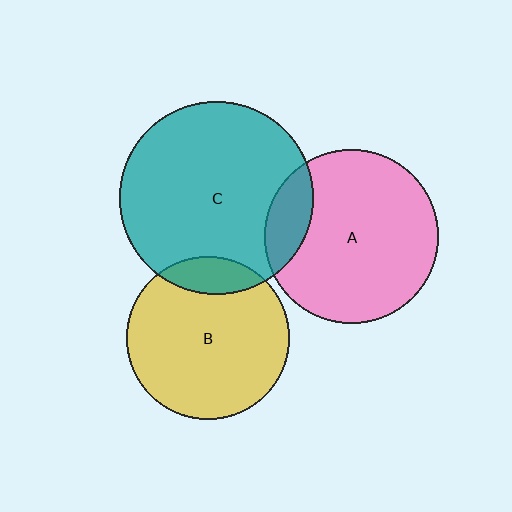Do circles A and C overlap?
Yes.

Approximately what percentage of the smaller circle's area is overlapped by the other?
Approximately 15%.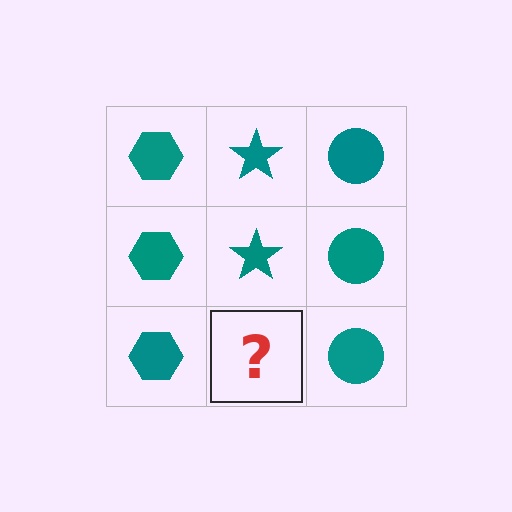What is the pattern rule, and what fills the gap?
The rule is that each column has a consistent shape. The gap should be filled with a teal star.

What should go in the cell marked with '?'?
The missing cell should contain a teal star.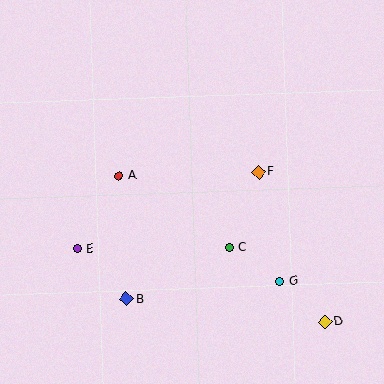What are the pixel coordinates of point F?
Point F is at (259, 172).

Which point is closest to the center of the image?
Point C at (229, 248) is closest to the center.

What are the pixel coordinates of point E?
Point E is at (77, 249).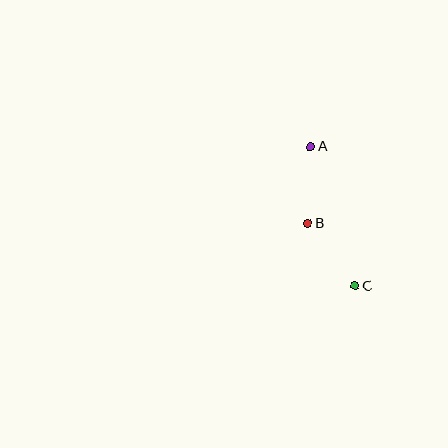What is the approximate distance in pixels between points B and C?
The distance between B and C is approximately 78 pixels.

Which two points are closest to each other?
Points A and B are closest to each other.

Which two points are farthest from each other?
Points A and C are farthest from each other.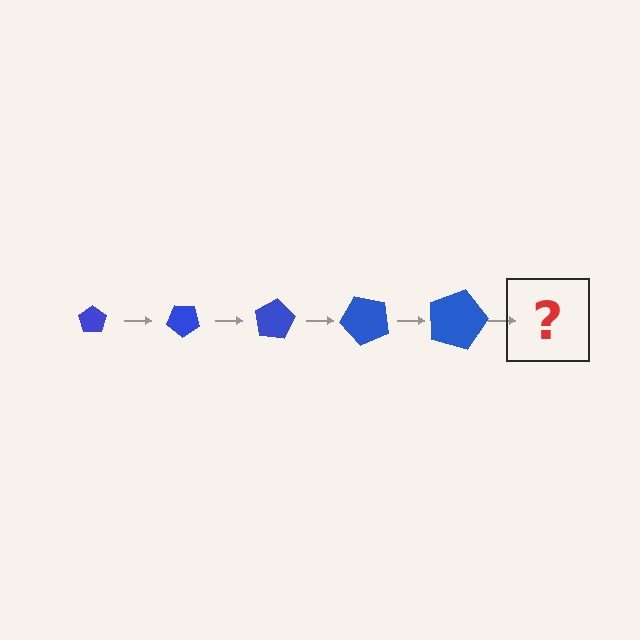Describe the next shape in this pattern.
It should be a pentagon, larger than the previous one and rotated 200 degrees from the start.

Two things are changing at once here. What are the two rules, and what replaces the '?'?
The two rules are that the pentagon grows larger each step and it rotates 40 degrees each step. The '?' should be a pentagon, larger than the previous one and rotated 200 degrees from the start.